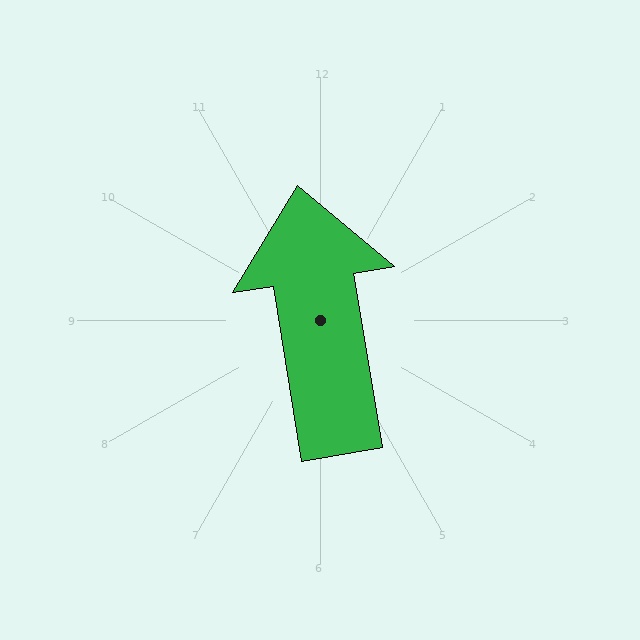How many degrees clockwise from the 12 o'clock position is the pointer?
Approximately 351 degrees.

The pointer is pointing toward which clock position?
Roughly 12 o'clock.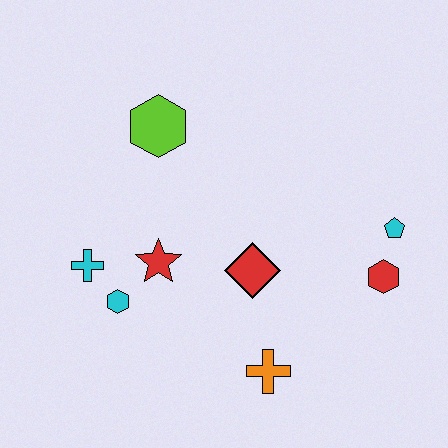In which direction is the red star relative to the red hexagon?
The red star is to the left of the red hexagon.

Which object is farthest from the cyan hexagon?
The cyan pentagon is farthest from the cyan hexagon.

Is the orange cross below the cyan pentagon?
Yes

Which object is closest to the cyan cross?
The cyan hexagon is closest to the cyan cross.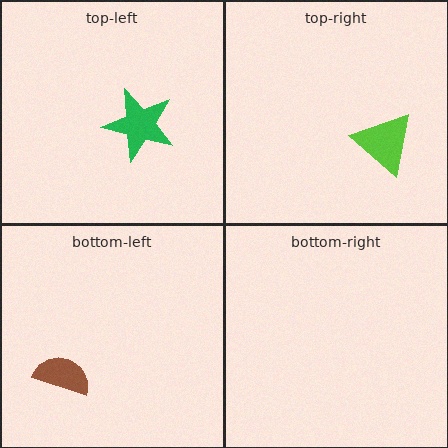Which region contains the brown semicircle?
The bottom-left region.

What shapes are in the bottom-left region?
The brown semicircle.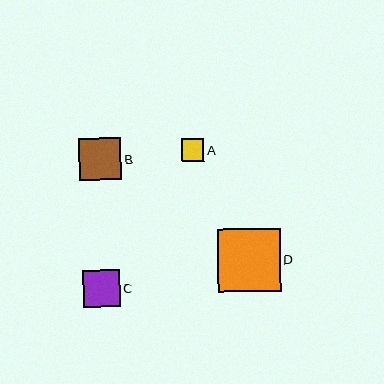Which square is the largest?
Square D is the largest with a size of approximately 63 pixels.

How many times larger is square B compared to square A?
Square B is approximately 1.9 times the size of square A.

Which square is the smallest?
Square A is the smallest with a size of approximately 22 pixels.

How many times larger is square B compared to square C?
Square B is approximately 1.1 times the size of square C.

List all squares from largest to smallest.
From largest to smallest: D, B, C, A.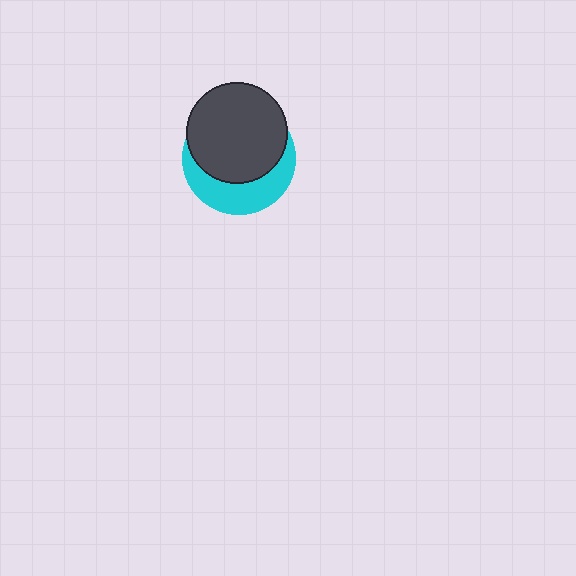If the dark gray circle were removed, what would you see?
You would see the complete cyan circle.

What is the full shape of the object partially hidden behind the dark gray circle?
The partially hidden object is a cyan circle.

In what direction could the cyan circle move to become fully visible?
The cyan circle could move down. That would shift it out from behind the dark gray circle entirely.